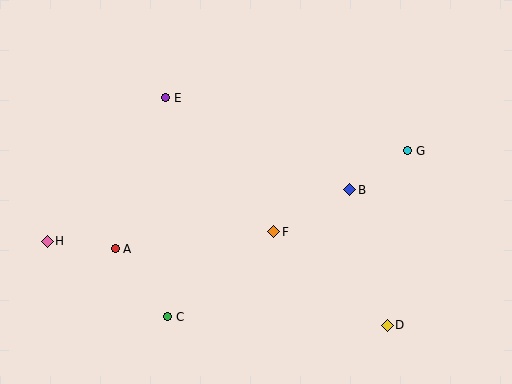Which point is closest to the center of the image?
Point F at (274, 232) is closest to the center.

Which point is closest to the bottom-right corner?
Point D is closest to the bottom-right corner.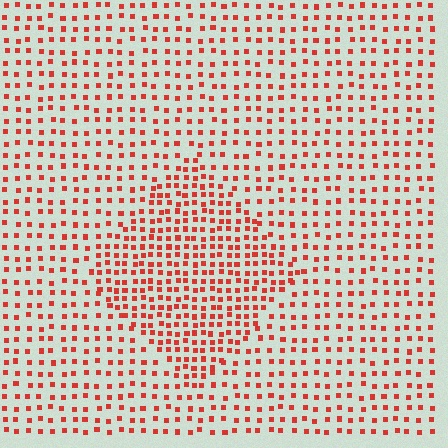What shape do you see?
I see a diamond.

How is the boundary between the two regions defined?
The boundary is defined by a change in element density (approximately 1.8x ratio). All elements are the same color, size, and shape.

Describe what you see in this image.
The image contains small red elements arranged at two different densities. A diamond-shaped region is visible where the elements are more densely packed than the surrounding area.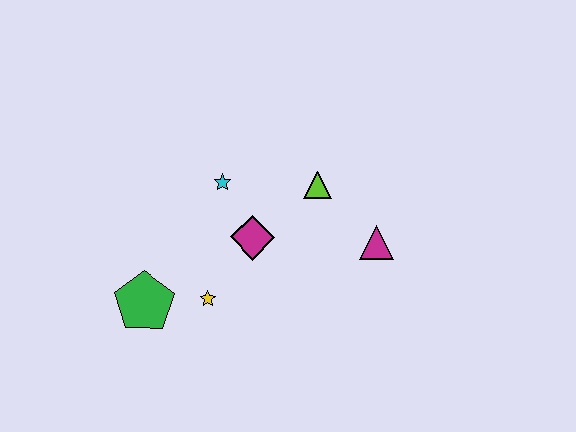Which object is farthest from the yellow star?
The magenta triangle is farthest from the yellow star.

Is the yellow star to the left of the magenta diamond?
Yes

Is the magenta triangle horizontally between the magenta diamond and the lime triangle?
No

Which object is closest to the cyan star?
The magenta diamond is closest to the cyan star.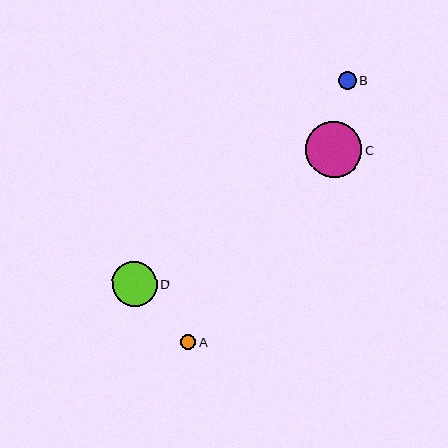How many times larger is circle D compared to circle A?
Circle D is approximately 2.9 times the size of circle A.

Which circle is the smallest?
Circle A is the smallest with a size of approximately 15 pixels.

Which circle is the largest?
Circle C is the largest with a size of approximately 56 pixels.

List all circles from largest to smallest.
From largest to smallest: C, D, B, A.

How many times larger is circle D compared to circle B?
Circle D is approximately 2.5 times the size of circle B.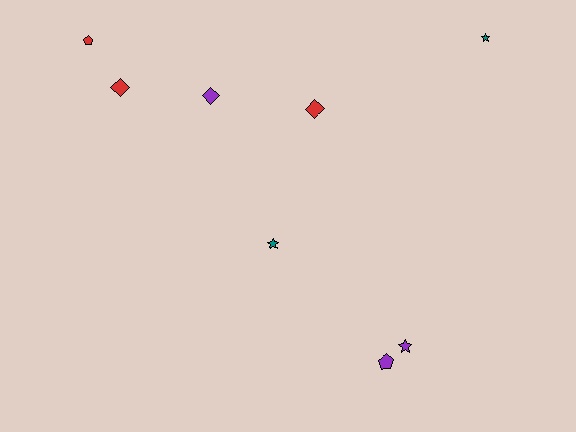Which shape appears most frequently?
Star, with 3 objects.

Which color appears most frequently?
Red, with 3 objects.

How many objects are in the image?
There are 8 objects.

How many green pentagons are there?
There are no green pentagons.